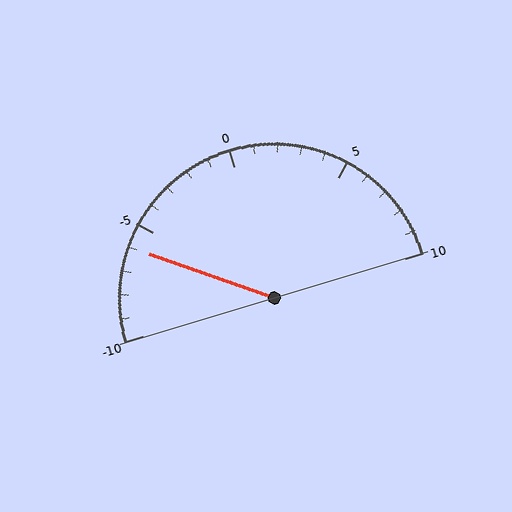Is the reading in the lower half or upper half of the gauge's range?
The reading is in the lower half of the range (-10 to 10).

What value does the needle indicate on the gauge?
The needle indicates approximately -6.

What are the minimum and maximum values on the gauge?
The gauge ranges from -10 to 10.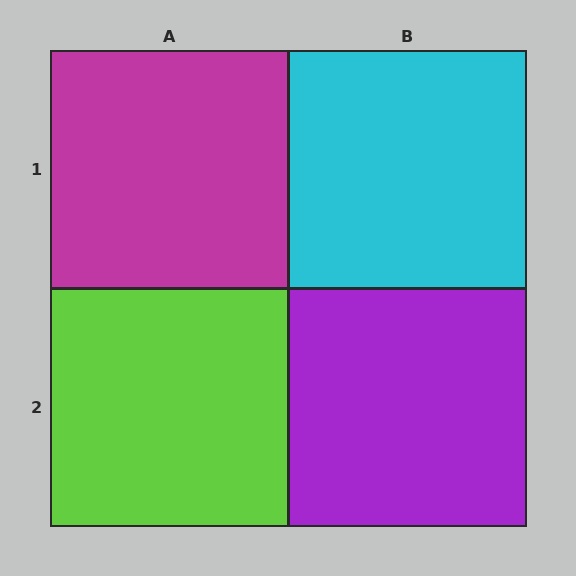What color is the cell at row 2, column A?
Lime.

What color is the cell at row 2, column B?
Purple.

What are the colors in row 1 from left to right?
Magenta, cyan.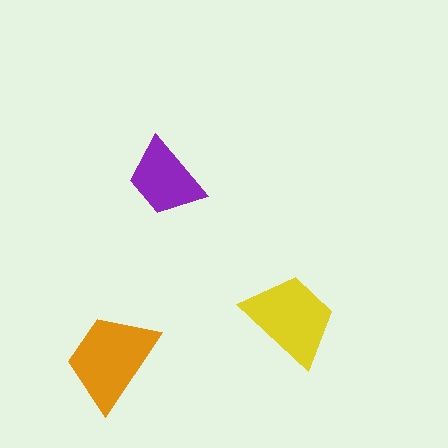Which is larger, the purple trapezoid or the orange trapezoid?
The orange one.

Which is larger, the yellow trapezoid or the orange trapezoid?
The orange one.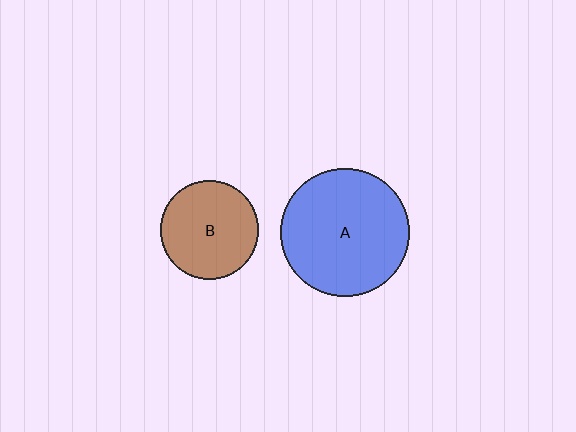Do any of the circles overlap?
No, none of the circles overlap.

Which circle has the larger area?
Circle A (blue).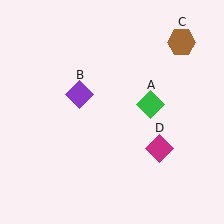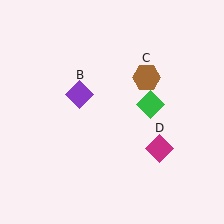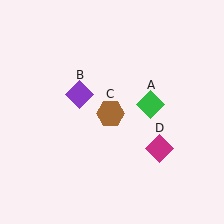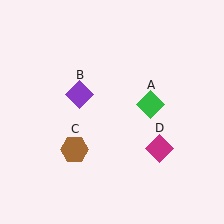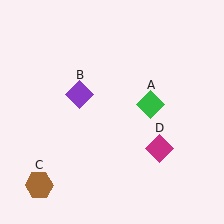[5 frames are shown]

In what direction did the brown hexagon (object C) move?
The brown hexagon (object C) moved down and to the left.